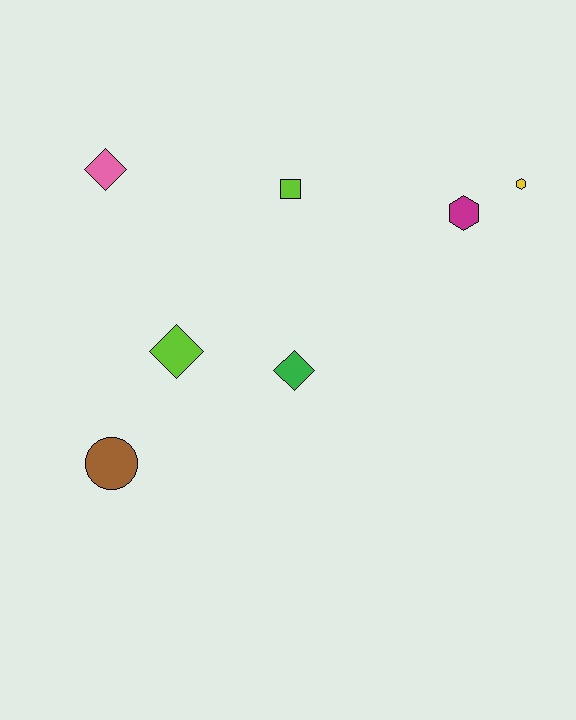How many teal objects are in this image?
There are no teal objects.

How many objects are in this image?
There are 7 objects.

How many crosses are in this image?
There are no crosses.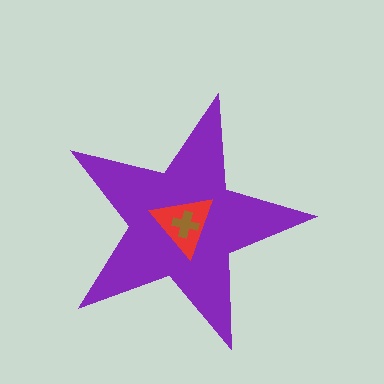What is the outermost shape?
The purple star.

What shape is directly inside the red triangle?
The brown cross.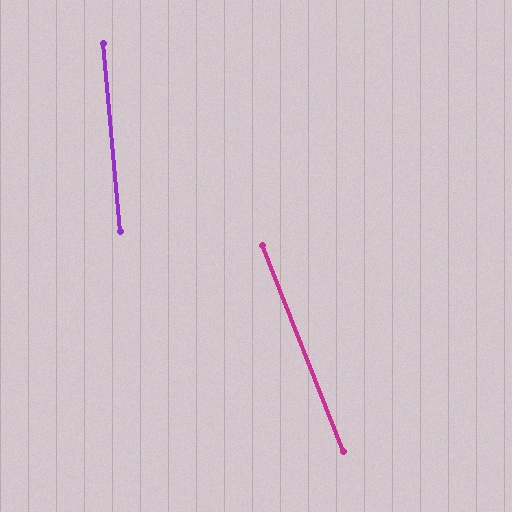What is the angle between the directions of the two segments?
Approximately 17 degrees.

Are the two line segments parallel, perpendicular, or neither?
Neither parallel nor perpendicular — they differ by about 17°.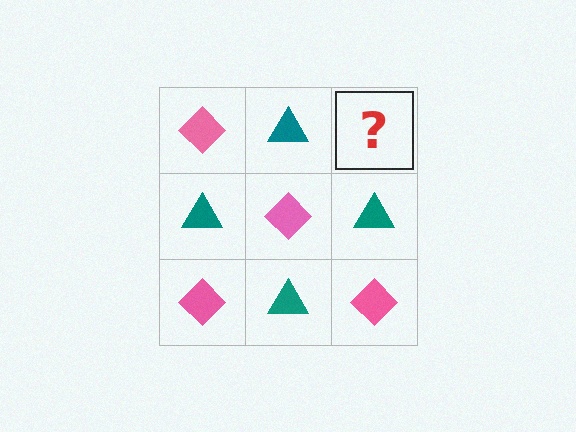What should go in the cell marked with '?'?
The missing cell should contain a pink diamond.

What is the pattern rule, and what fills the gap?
The rule is that it alternates pink diamond and teal triangle in a checkerboard pattern. The gap should be filled with a pink diamond.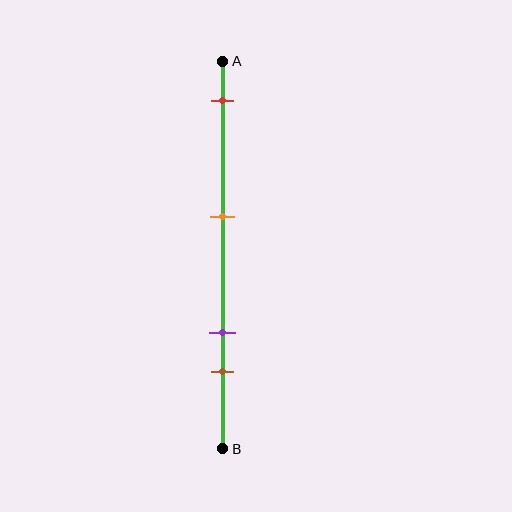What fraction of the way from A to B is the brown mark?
The brown mark is approximately 80% (0.8) of the way from A to B.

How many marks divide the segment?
There are 4 marks dividing the segment.